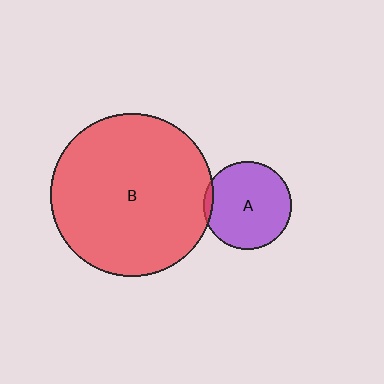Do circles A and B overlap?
Yes.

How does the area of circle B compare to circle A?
Approximately 3.4 times.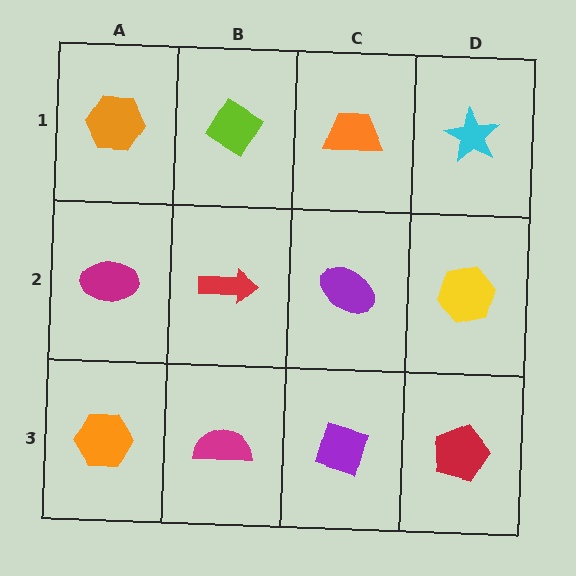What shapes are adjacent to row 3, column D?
A yellow hexagon (row 2, column D), a purple diamond (row 3, column C).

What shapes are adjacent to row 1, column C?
A purple ellipse (row 2, column C), a lime diamond (row 1, column B), a cyan star (row 1, column D).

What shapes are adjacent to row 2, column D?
A cyan star (row 1, column D), a red pentagon (row 3, column D), a purple ellipse (row 2, column C).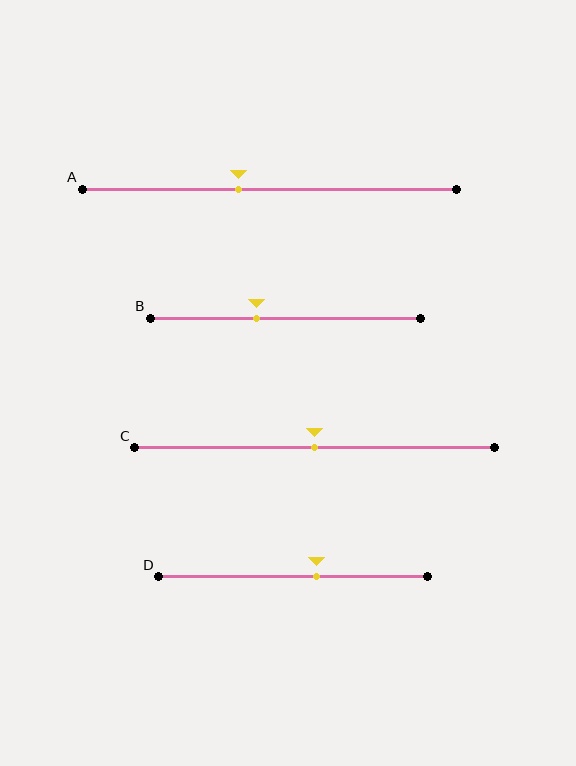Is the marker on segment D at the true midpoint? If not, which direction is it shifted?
No, the marker on segment D is shifted to the right by about 9% of the segment length.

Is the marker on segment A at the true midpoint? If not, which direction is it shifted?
No, the marker on segment A is shifted to the left by about 8% of the segment length.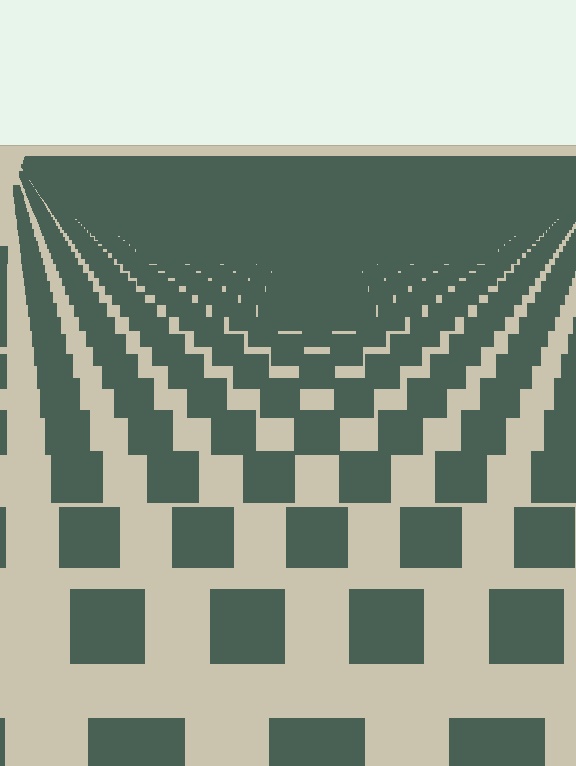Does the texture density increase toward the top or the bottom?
Density increases toward the top.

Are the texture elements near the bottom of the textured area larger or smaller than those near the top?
Larger. Near the bottom, elements are closer to the viewer and appear at a bigger on-screen size.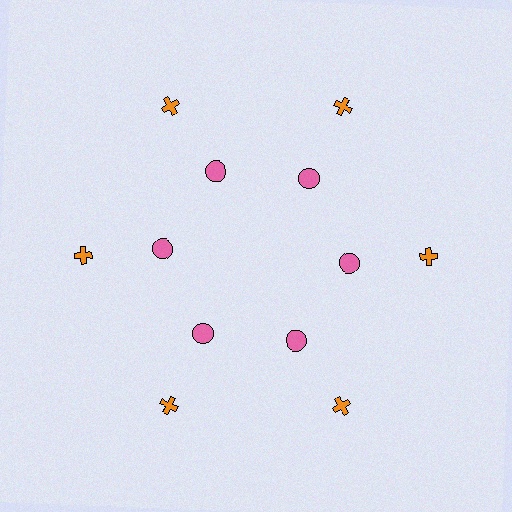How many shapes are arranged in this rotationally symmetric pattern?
There are 12 shapes, arranged in 6 groups of 2.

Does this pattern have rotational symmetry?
Yes, this pattern has 6-fold rotational symmetry. It looks the same after rotating 60 degrees around the center.